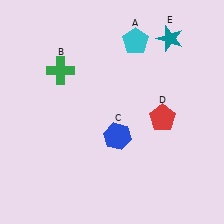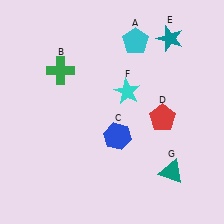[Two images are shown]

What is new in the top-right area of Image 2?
A cyan star (F) was added in the top-right area of Image 2.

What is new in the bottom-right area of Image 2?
A teal triangle (G) was added in the bottom-right area of Image 2.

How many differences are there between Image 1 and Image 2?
There are 2 differences between the two images.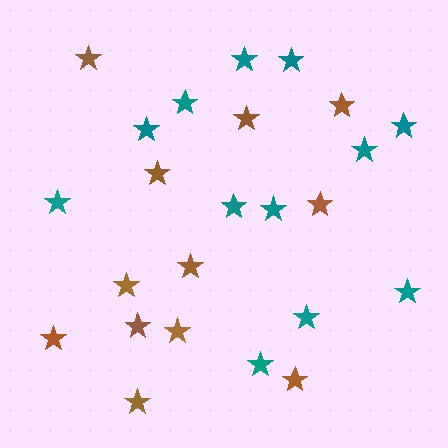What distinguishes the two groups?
There are 2 groups: one group of teal stars (12) and one group of brown stars (12).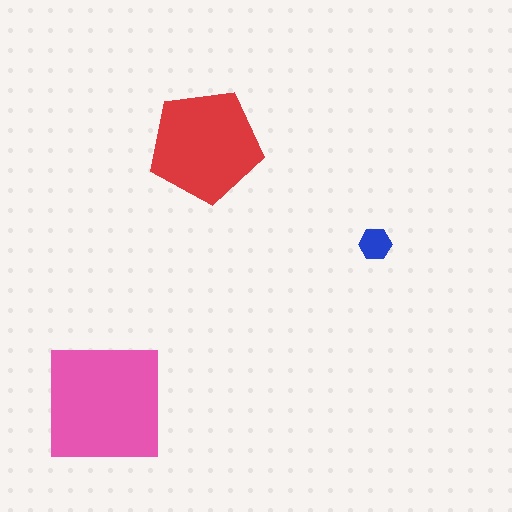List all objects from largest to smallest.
The pink square, the red pentagon, the blue hexagon.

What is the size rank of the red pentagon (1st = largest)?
2nd.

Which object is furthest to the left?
The pink square is leftmost.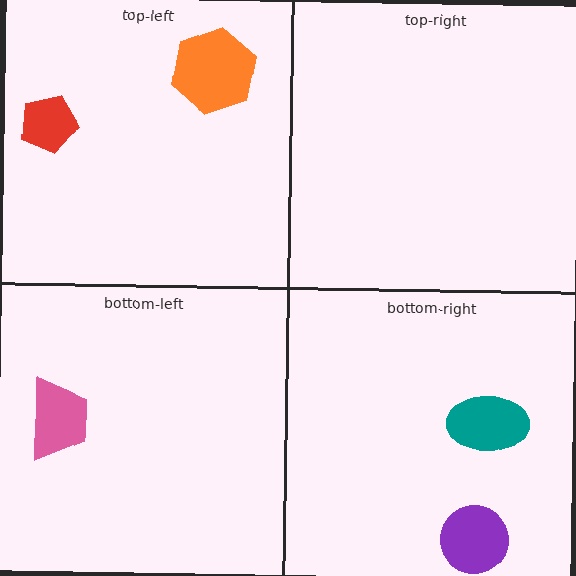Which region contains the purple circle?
The bottom-right region.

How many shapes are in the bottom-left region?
1.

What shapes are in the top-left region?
The orange hexagon, the red pentagon.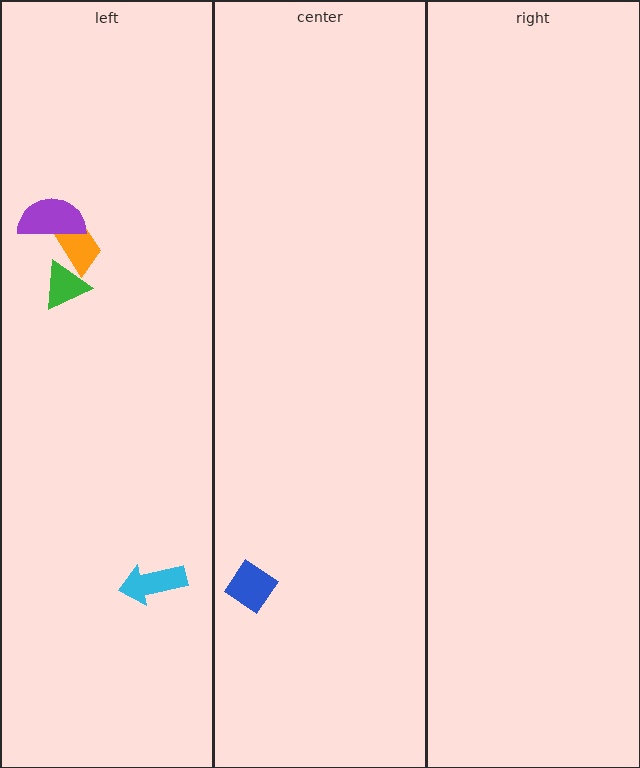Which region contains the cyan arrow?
The left region.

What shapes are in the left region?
The cyan arrow, the orange trapezoid, the green triangle, the purple semicircle.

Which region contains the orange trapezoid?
The left region.